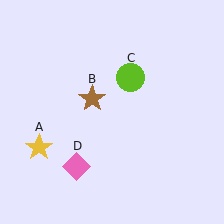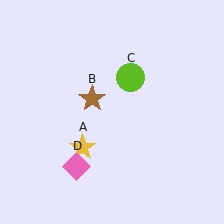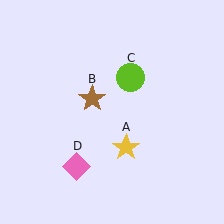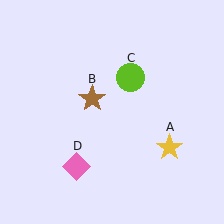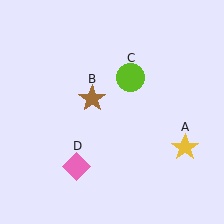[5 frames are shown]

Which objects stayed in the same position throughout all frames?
Brown star (object B) and lime circle (object C) and pink diamond (object D) remained stationary.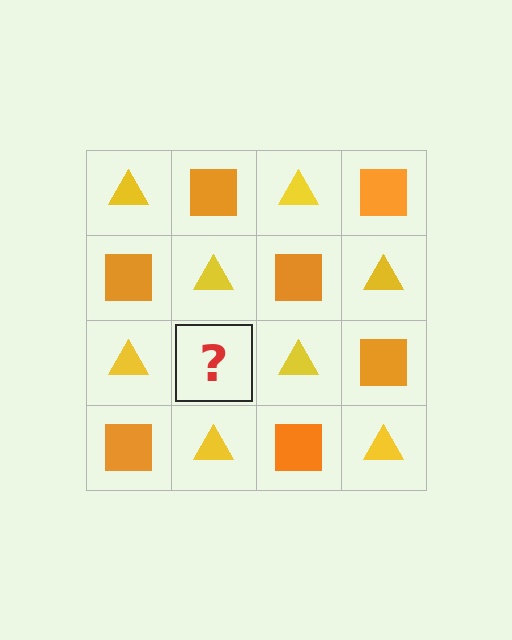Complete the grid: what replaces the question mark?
The question mark should be replaced with an orange square.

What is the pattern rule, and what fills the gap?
The rule is that it alternates yellow triangle and orange square in a checkerboard pattern. The gap should be filled with an orange square.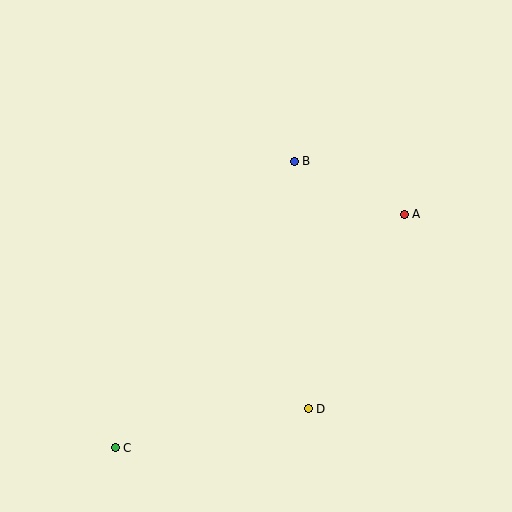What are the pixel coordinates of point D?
Point D is at (308, 409).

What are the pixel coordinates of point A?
Point A is at (404, 214).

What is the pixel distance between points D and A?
The distance between D and A is 217 pixels.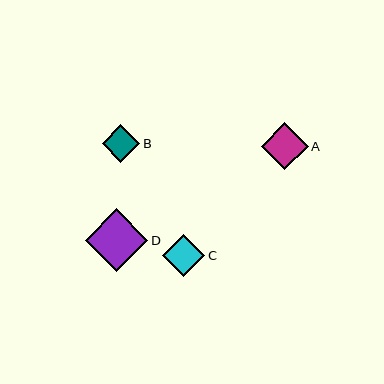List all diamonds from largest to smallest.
From largest to smallest: D, A, C, B.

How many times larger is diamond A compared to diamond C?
Diamond A is approximately 1.1 times the size of diamond C.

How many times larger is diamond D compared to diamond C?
Diamond D is approximately 1.5 times the size of diamond C.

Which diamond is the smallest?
Diamond B is the smallest with a size of approximately 38 pixels.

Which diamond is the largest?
Diamond D is the largest with a size of approximately 62 pixels.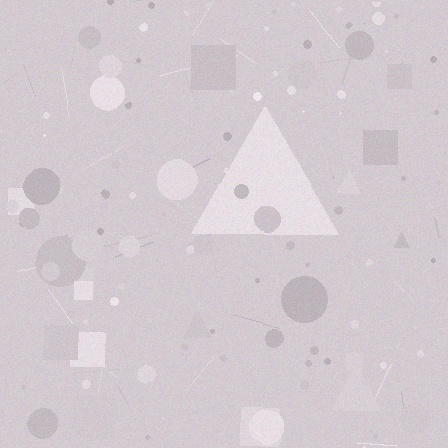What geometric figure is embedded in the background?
A triangle is embedded in the background.